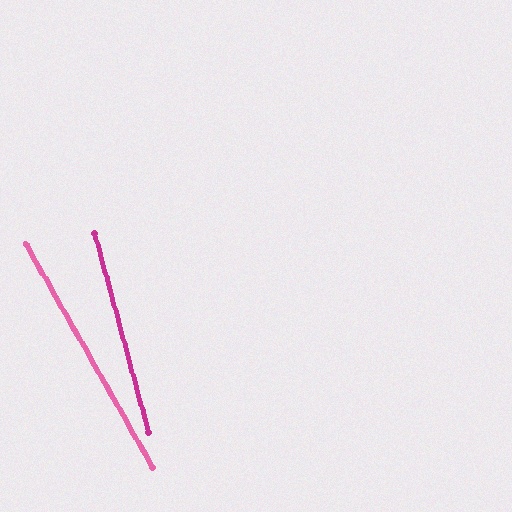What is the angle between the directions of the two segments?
Approximately 14 degrees.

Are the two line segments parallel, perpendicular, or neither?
Neither parallel nor perpendicular — they differ by about 14°.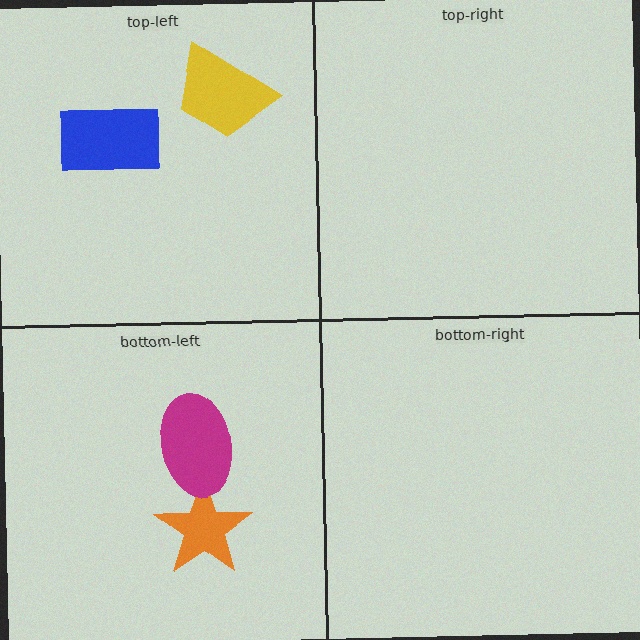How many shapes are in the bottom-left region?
2.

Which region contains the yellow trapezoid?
The top-left region.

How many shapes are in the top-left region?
2.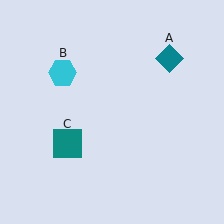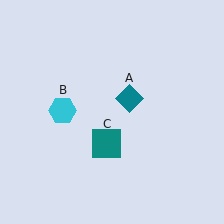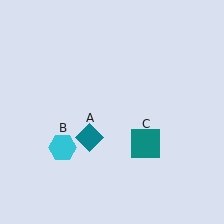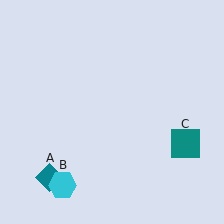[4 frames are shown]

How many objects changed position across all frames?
3 objects changed position: teal diamond (object A), cyan hexagon (object B), teal square (object C).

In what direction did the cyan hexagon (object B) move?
The cyan hexagon (object B) moved down.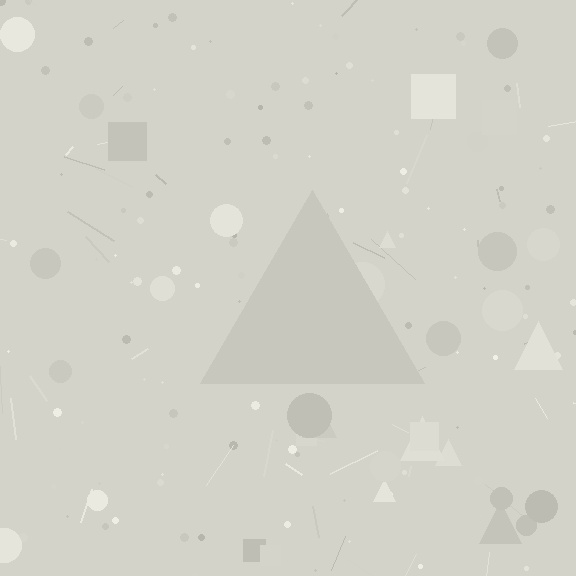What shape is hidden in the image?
A triangle is hidden in the image.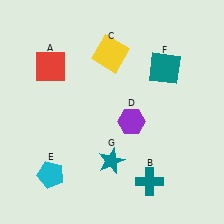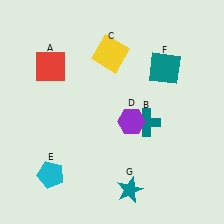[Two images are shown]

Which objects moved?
The objects that moved are: the teal cross (B), the teal star (G).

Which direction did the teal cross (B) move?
The teal cross (B) moved up.